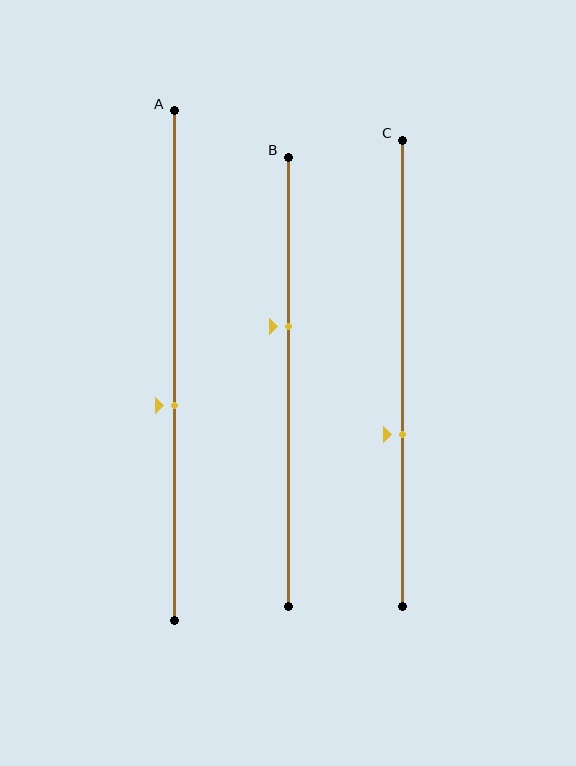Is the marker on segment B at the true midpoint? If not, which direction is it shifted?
No, the marker on segment B is shifted upward by about 12% of the segment length.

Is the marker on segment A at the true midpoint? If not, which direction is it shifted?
No, the marker on segment A is shifted downward by about 8% of the segment length.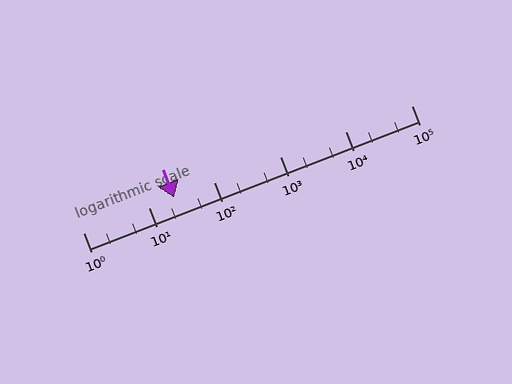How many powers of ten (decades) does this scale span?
The scale spans 5 decades, from 1 to 100000.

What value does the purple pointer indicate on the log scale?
The pointer indicates approximately 24.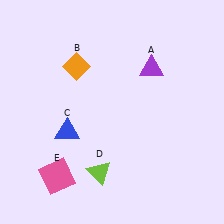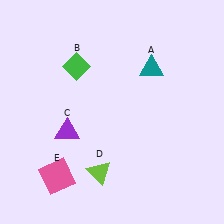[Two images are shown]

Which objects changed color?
A changed from purple to teal. B changed from orange to green. C changed from blue to purple.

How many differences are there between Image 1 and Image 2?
There are 3 differences between the two images.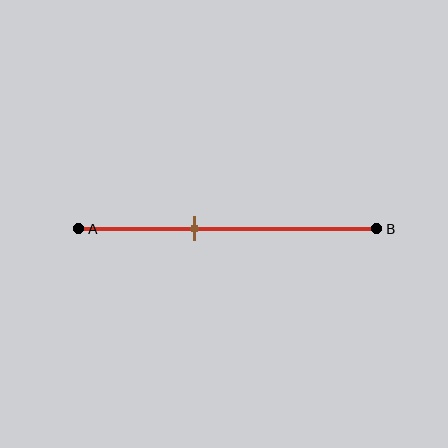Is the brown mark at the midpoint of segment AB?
No, the mark is at about 40% from A, not at the 50% midpoint.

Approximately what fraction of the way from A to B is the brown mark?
The brown mark is approximately 40% of the way from A to B.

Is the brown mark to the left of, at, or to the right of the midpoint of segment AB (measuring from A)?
The brown mark is to the left of the midpoint of segment AB.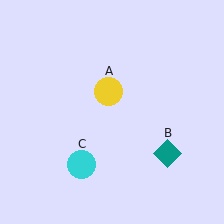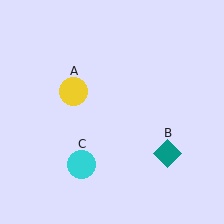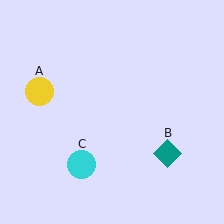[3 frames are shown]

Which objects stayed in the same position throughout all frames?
Teal diamond (object B) and cyan circle (object C) remained stationary.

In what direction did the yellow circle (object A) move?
The yellow circle (object A) moved left.